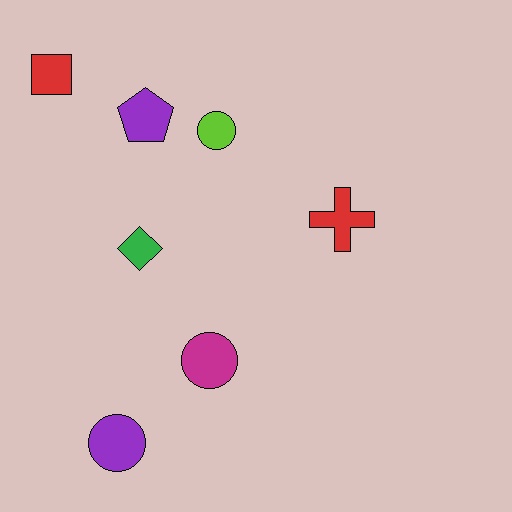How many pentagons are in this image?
There is 1 pentagon.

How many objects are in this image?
There are 7 objects.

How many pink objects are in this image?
There are no pink objects.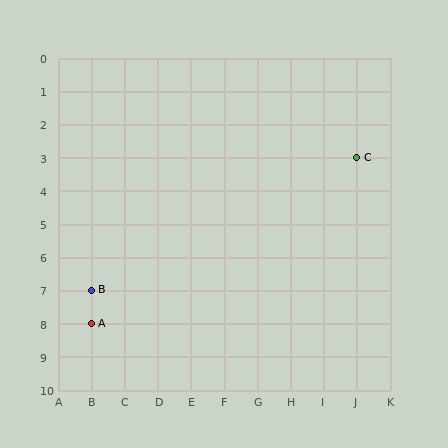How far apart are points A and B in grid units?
Points A and B are 1 row apart.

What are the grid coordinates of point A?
Point A is at grid coordinates (B, 8).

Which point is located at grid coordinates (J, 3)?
Point C is at (J, 3).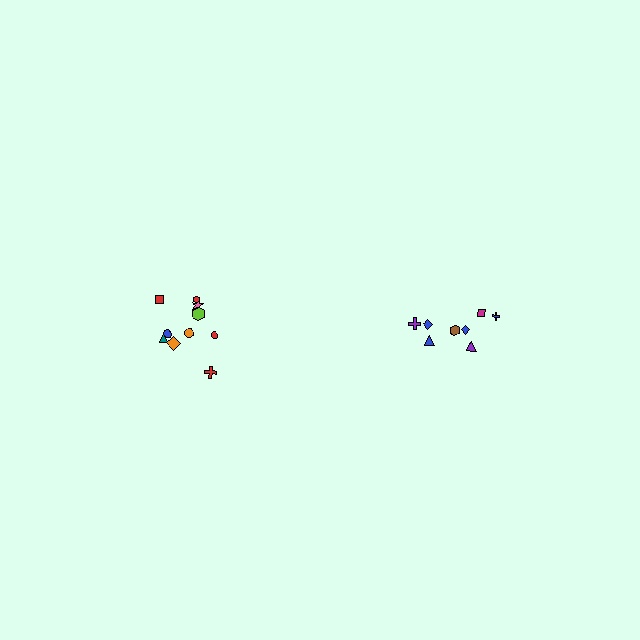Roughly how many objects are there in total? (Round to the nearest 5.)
Roughly 20 objects in total.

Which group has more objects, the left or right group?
The left group.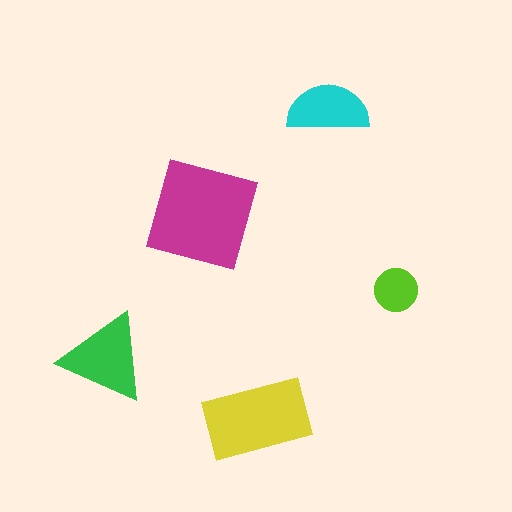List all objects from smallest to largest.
The lime circle, the cyan semicircle, the green triangle, the yellow rectangle, the magenta diamond.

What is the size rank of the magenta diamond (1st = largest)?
1st.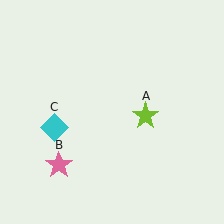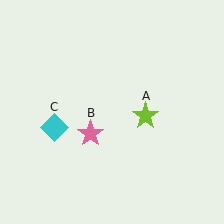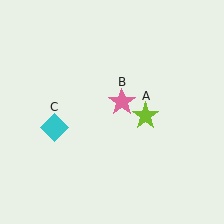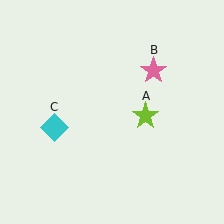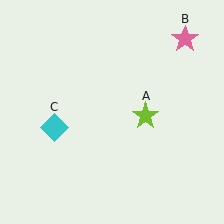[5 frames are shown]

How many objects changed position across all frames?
1 object changed position: pink star (object B).